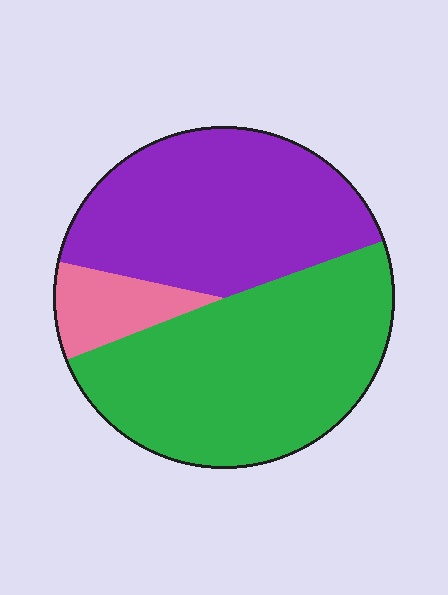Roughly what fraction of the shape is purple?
Purple takes up about two fifths (2/5) of the shape.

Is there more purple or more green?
Green.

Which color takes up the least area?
Pink, at roughly 10%.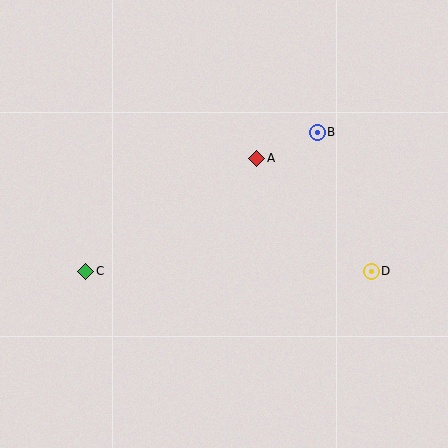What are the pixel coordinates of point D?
Point D is at (371, 271).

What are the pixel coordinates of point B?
Point B is at (317, 132).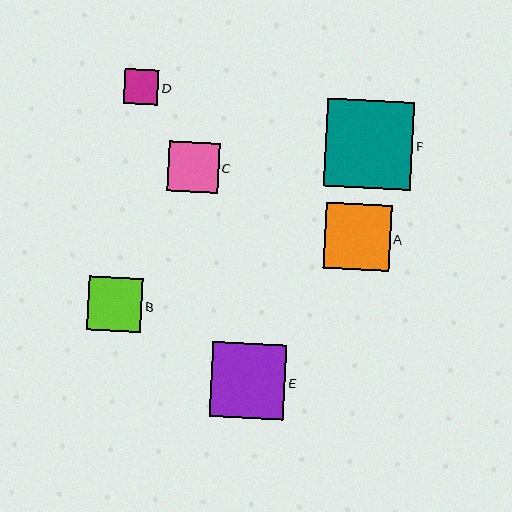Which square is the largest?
Square F is the largest with a size of approximately 88 pixels.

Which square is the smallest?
Square D is the smallest with a size of approximately 34 pixels.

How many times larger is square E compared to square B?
Square E is approximately 1.4 times the size of square B.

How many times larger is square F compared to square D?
Square F is approximately 2.5 times the size of square D.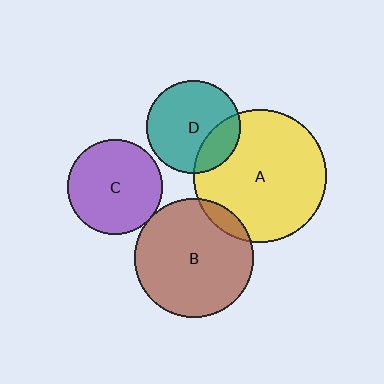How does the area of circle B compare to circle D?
Approximately 1.6 times.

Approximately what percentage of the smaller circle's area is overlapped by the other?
Approximately 10%.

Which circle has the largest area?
Circle A (yellow).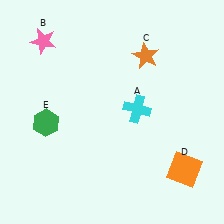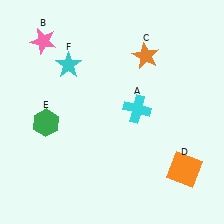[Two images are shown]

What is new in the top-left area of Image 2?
A cyan star (F) was added in the top-left area of Image 2.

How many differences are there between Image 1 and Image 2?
There is 1 difference between the two images.